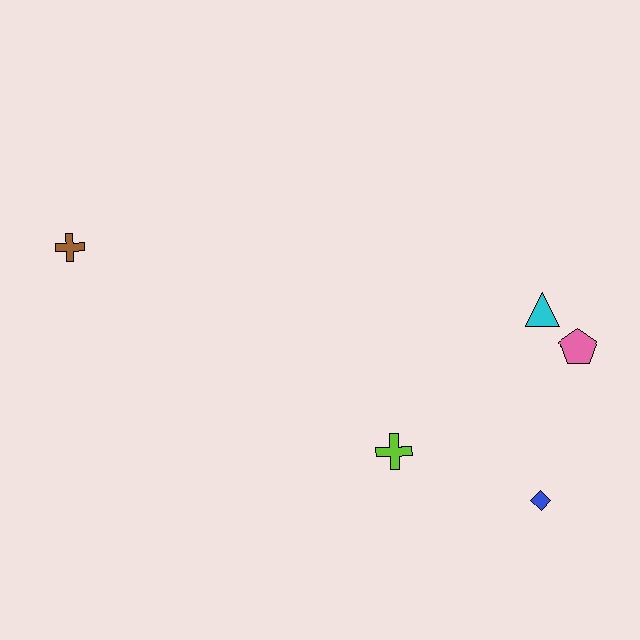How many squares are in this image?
There are no squares.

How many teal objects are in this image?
There are no teal objects.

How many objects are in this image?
There are 5 objects.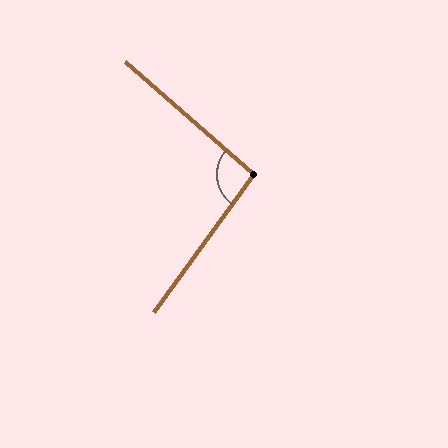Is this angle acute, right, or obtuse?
It is obtuse.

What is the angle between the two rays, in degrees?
Approximately 95 degrees.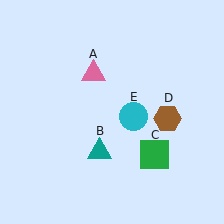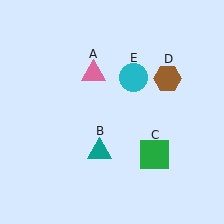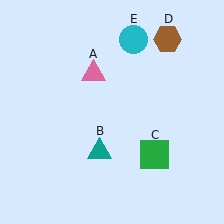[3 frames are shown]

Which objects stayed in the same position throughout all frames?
Pink triangle (object A) and teal triangle (object B) and green square (object C) remained stationary.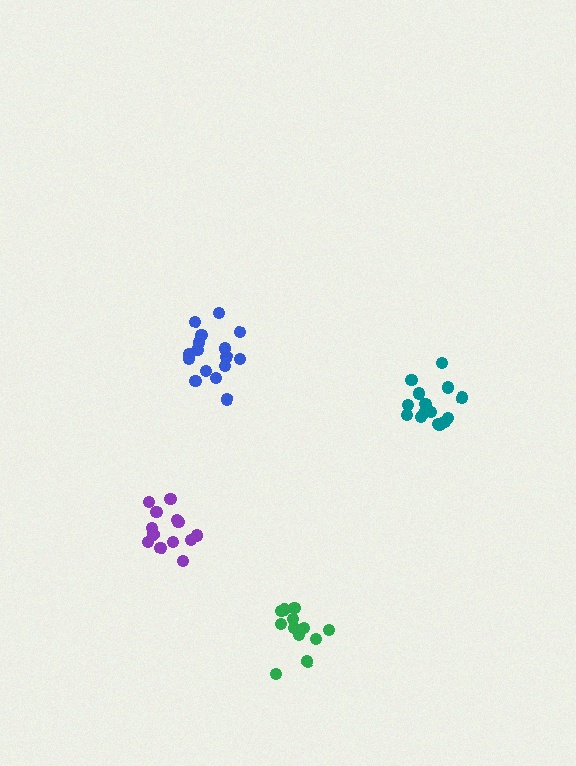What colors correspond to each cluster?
The clusters are colored: teal, purple, blue, green.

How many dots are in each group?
Group 1: 15 dots, Group 2: 13 dots, Group 3: 16 dots, Group 4: 12 dots (56 total).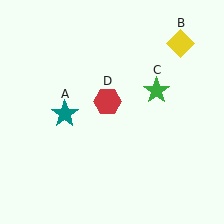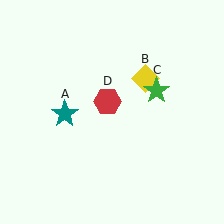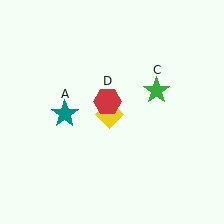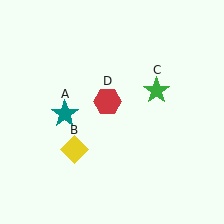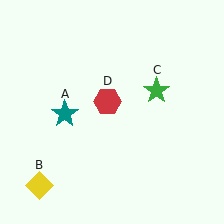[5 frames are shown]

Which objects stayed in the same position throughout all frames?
Teal star (object A) and green star (object C) and red hexagon (object D) remained stationary.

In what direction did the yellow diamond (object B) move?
The yellow diamond (object B) moved down and to the left.